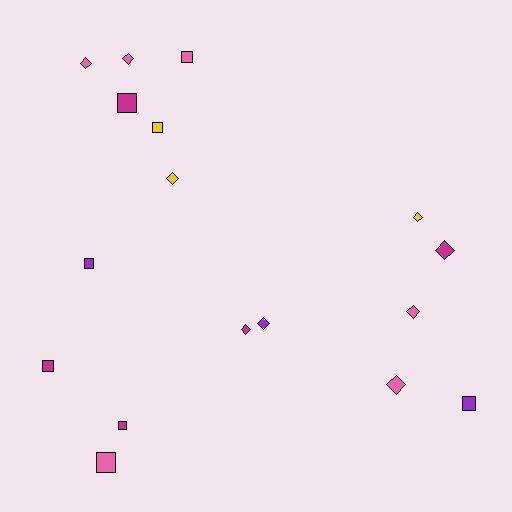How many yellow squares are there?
There is 1 yellow square.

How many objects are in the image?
There are 17 objects.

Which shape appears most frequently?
Diamond, with 9 objects.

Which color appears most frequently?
Pink, with 6 objects.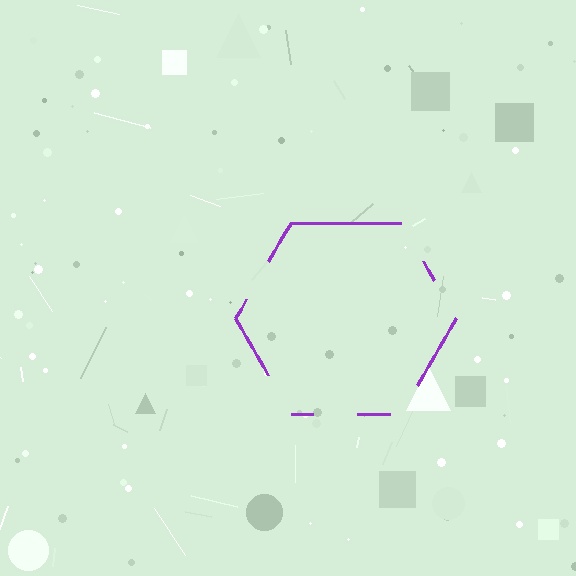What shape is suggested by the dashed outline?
The dashed outline suggests a hexagon.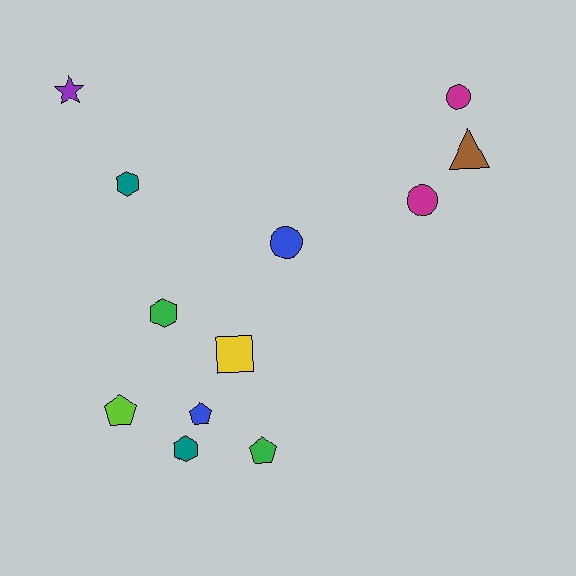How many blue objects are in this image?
There are 2 blue objects.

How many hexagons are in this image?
There are 3 hexagons.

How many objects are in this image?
There are 12 objects.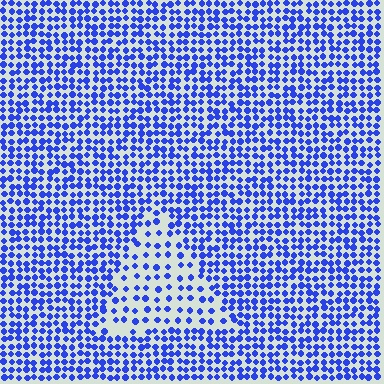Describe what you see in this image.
The image contains small blue elements arranged at two different densities. A triangle-shaped region is visible where the elements are less densely packed than the surrounding area.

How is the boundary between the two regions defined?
The boundary is defined by a change in element density (approximately 2.0x ratio). All elements are the same color, size, and shape.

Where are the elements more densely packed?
The elements are more densely packed outside the triangle boundary.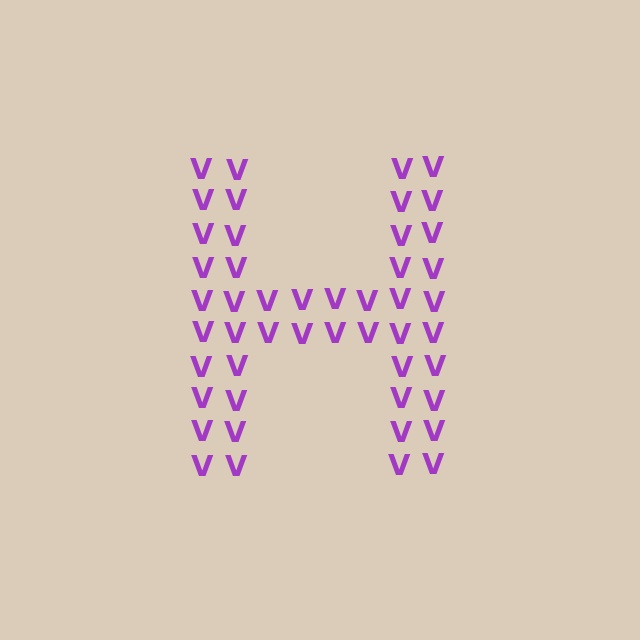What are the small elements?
The small elements are letter V's.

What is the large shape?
The large shape is the letter H.